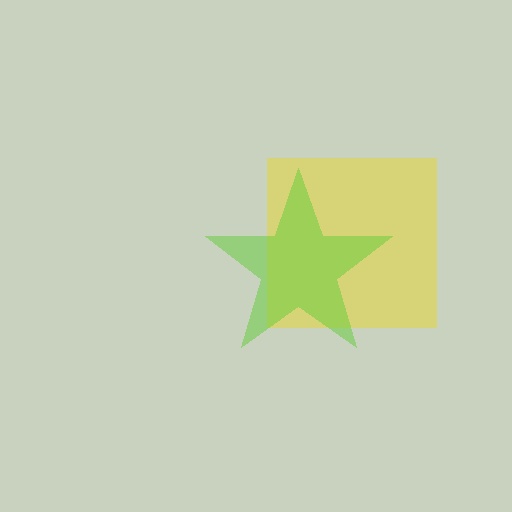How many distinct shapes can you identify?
There are 2 distinct shapes: a yellow square, a lime star.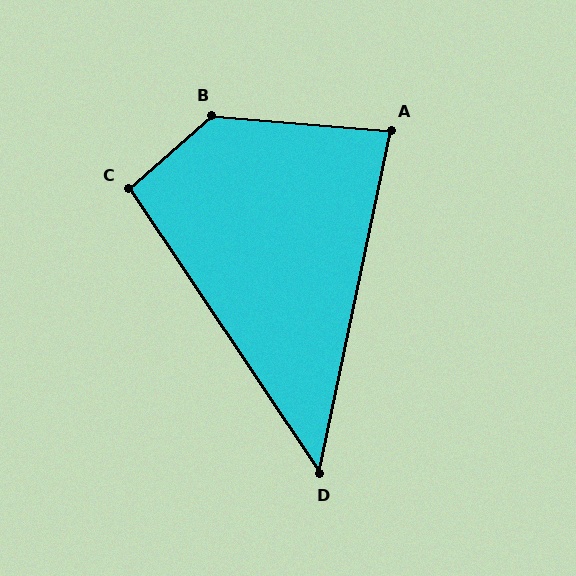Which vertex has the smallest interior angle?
D, at approximately 46 degrees.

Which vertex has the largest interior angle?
B, at approximately 134 degrees.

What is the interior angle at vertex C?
Approximately 97 degrees (obtuse).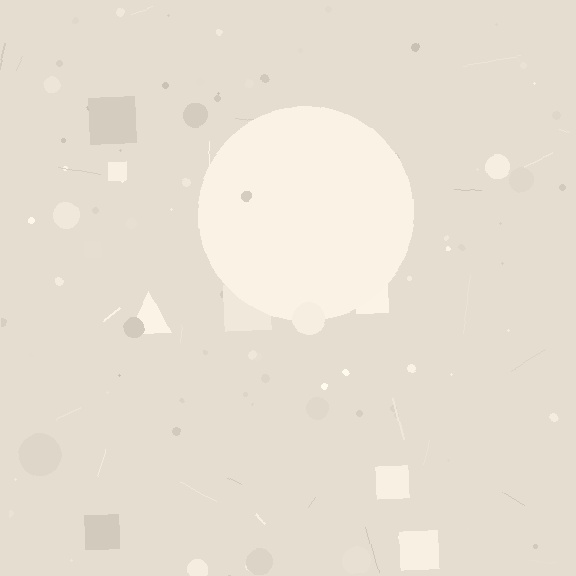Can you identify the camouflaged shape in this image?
The camouflaged shape is a circle.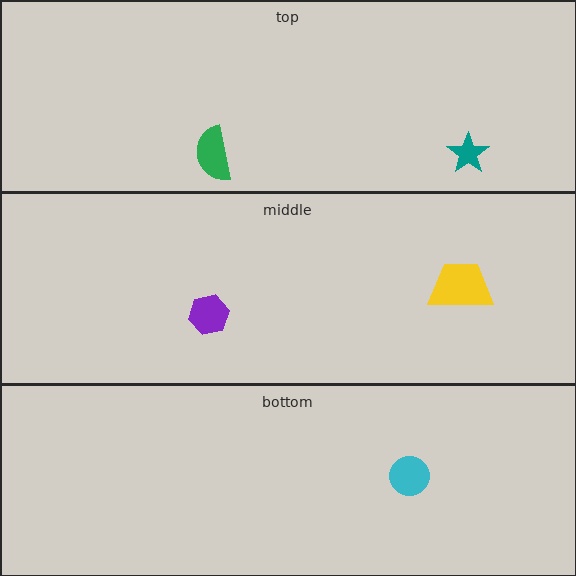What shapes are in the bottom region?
The cyan circle.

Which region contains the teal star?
The top region.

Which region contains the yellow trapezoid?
The middle region.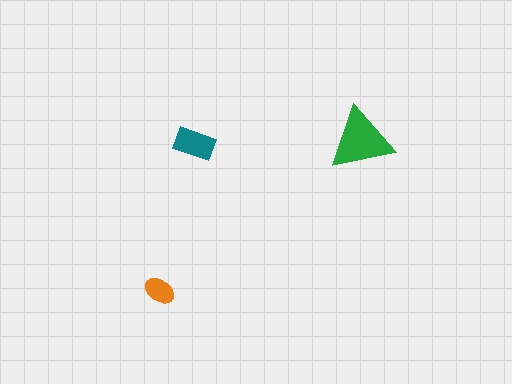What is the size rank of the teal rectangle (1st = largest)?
2nd.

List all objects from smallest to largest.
The orange ellipse, the teal rectangle, the green triangle.